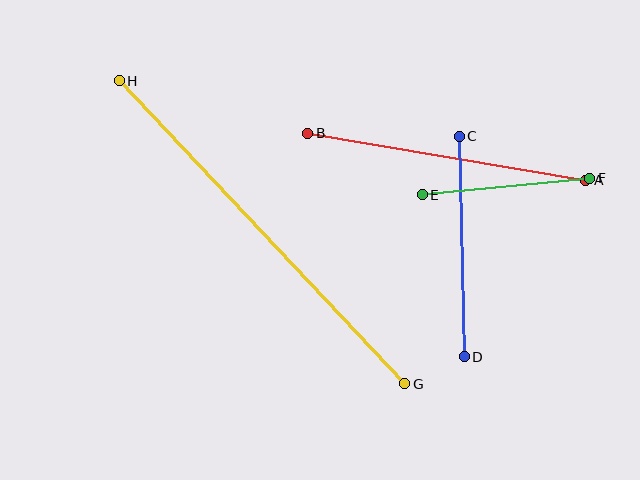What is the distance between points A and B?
The distance is approximately 282 pixels.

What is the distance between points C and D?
The distance is approximately 221 pixels.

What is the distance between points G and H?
The distance is approximately 416 pixels.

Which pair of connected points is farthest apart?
Points G and H are farthest apart.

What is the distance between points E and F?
The distance is approximately 168 pixels.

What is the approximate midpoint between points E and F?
The midpoint is at approximately (506, 186) pixels.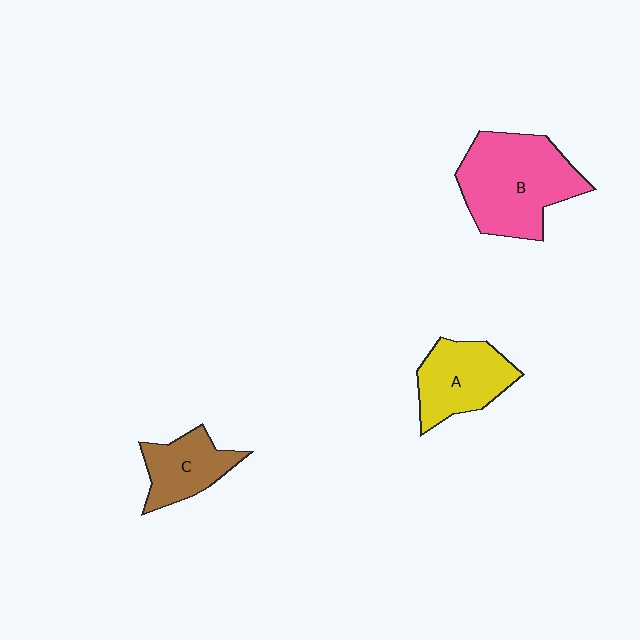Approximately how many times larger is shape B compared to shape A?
Approximately 1.6 times.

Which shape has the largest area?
Shape B (pink).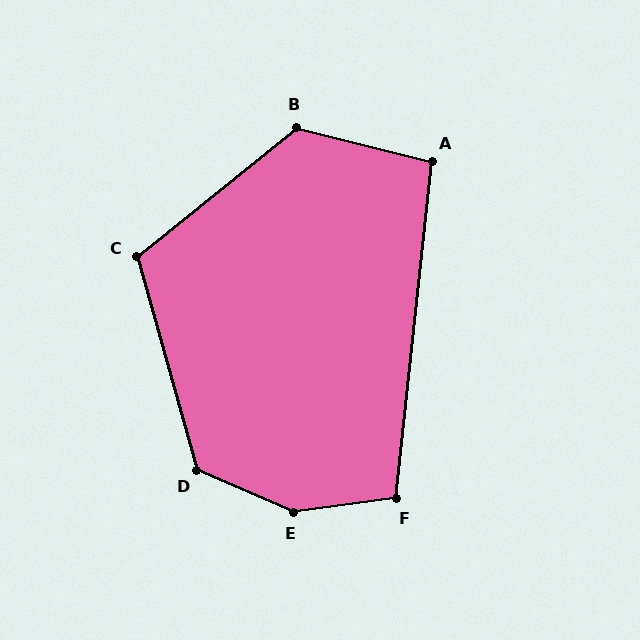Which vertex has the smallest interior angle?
A, at approximately 98 degrees.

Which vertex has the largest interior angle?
E, at approximately 149 degrees.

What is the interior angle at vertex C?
Approximately 113 degrees (obtuse).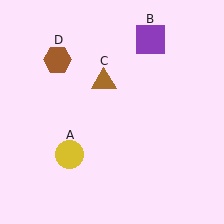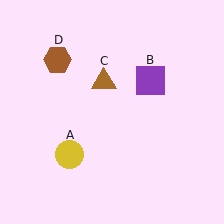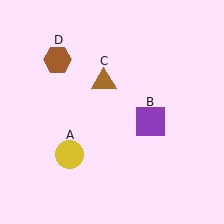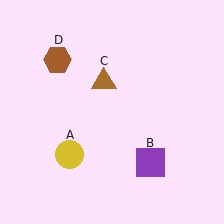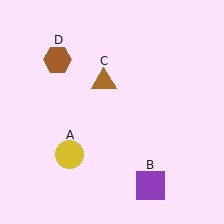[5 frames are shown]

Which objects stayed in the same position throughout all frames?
Yellow circle (object A) and brown triangle (object C) and brown hexagon (object D) remained stationary.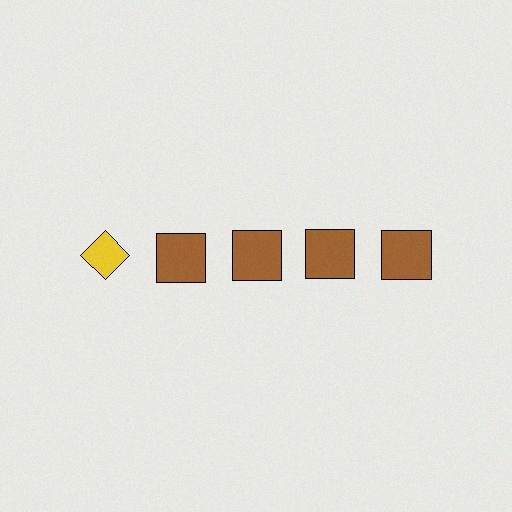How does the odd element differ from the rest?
It differs in both color (yellow instead of brown) and shape (diamond instead of square).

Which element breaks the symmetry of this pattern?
The yellow diamond in the top row, leftmost column breaks the symmetry. All other shapes are brown squares.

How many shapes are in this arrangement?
There are 5 shapes arranged in a grid pattern.